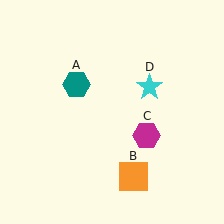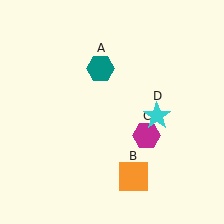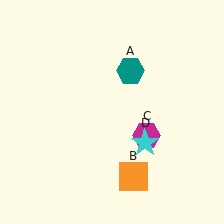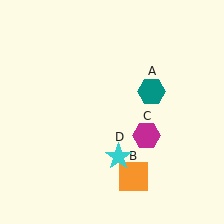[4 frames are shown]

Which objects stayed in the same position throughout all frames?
Orange square (object B) and magenta hexagon (object C) remained stationary.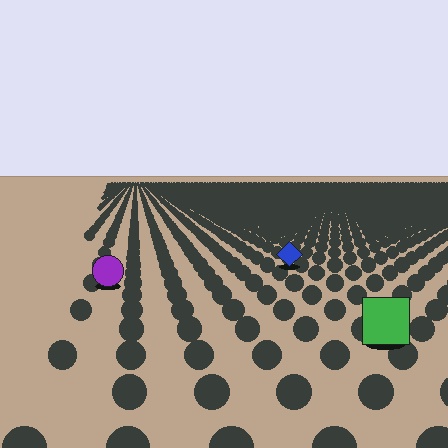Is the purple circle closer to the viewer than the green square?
No. The green square is closer — you can tell from the texture gradient: the ground texture is coarser near it.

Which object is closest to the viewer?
The green square is closest. The texture marks near it are larger and more spread out.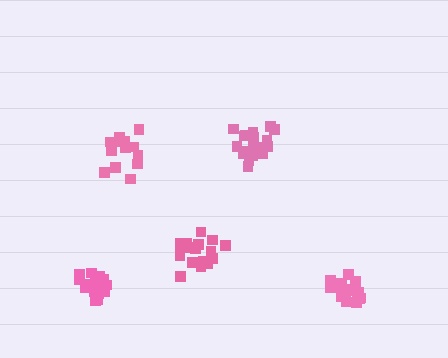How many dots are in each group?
Group 1: 19 dots, Group 2: 17 dots, Group 3: 19 dots, Group 4: 14 dots, Group 5: 20 dots (89 total).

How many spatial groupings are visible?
There are 5 spatial groupings.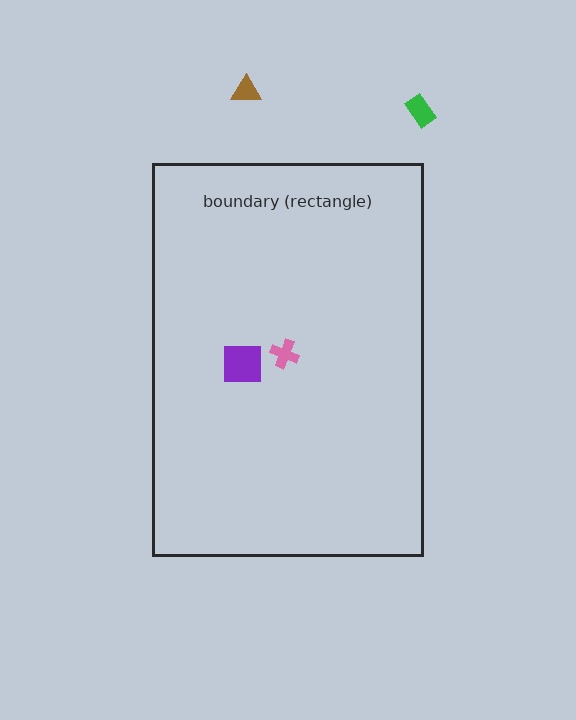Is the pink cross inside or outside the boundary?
Inside.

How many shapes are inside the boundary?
2 inside, 2 outside.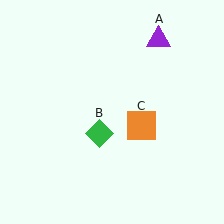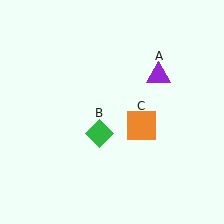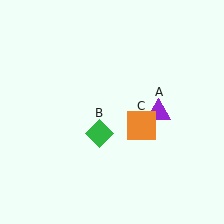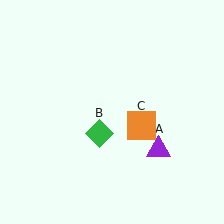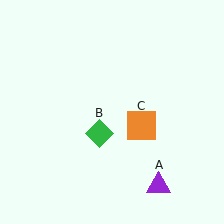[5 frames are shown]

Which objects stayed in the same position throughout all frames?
Green diamond (object B) and orange square (object C) remained stationary.